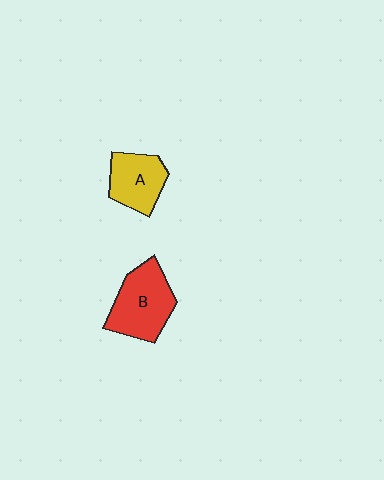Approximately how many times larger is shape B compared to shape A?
Approximately 1.3 times.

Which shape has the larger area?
Shape B (red).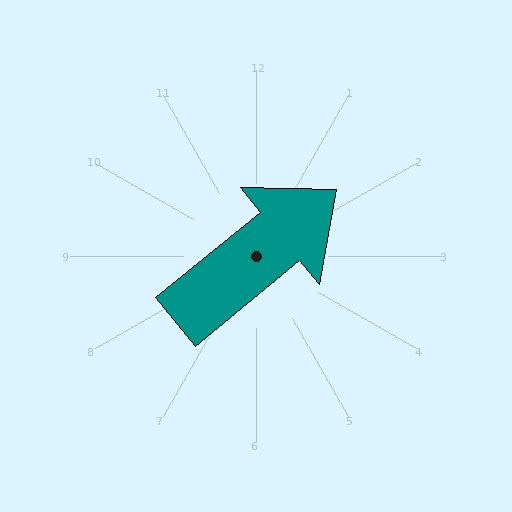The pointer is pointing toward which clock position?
Roughly 2 o'clock.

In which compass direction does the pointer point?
Northeast.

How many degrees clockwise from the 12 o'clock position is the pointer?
Approximately 51 degrees.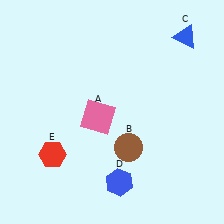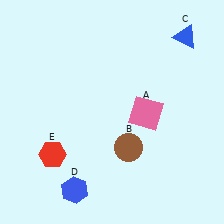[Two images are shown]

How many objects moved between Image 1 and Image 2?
2 objects moved between the two images.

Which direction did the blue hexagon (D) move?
The blue hexagon (D) moved left.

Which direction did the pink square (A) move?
The pink square (A) moved right.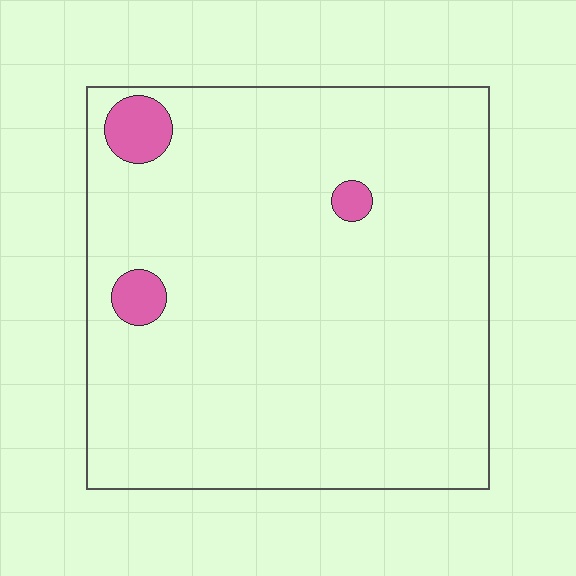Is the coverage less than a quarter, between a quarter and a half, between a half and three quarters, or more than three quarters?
Less than a quarter.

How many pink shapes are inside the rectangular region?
3.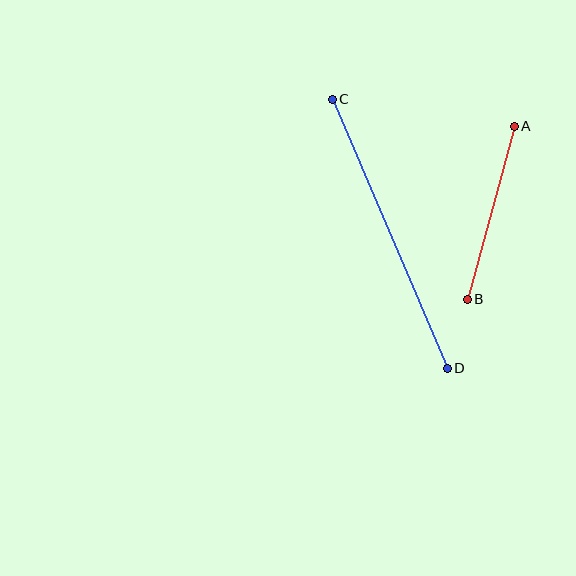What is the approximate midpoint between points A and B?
The midpoint is at approximately (491, 213) pixels.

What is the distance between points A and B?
The distance is approximately 179 pixels.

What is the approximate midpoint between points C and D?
The midpoint is at approximately (390, 234) pixels.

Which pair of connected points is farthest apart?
Points C and D are farthest apart.